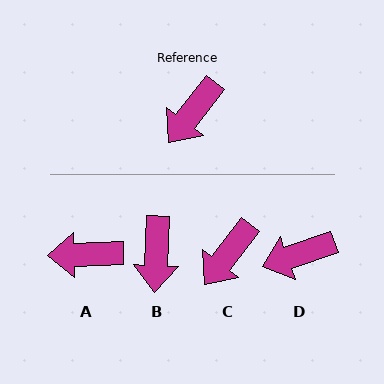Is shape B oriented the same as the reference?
No, it is off by about 35 degrees.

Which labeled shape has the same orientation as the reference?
C.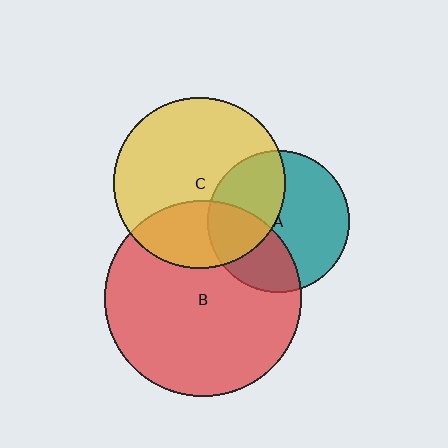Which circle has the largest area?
Circle B (red).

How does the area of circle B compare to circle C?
Approximately 1.3 times.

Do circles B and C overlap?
Yes.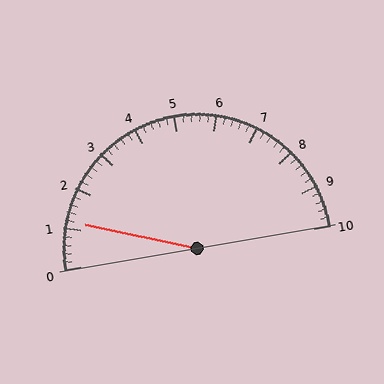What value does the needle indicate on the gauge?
The needle indicates approximately 1.2.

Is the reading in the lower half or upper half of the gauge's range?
The reading is in the lower half of the range (0 to 10).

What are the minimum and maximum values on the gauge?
The gauge ranges from 0 to 10.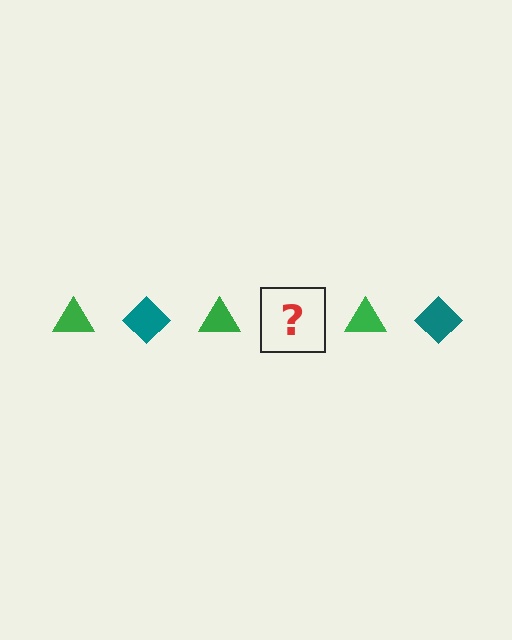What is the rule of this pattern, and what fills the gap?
The rule is that the pattern alternates between green triangle and teal diamond. The gap should be filled with a teal diamond.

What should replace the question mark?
The question mark should be replaced with a teal diamond.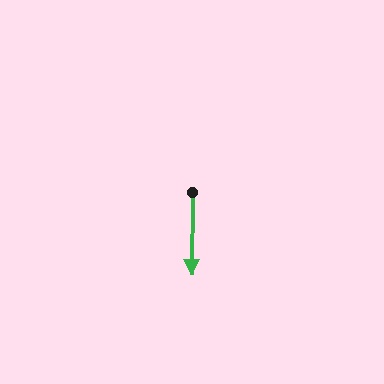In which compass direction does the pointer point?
South.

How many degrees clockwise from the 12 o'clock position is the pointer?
Approximately 181 degrees.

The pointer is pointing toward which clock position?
Roughly 6 o'clock.